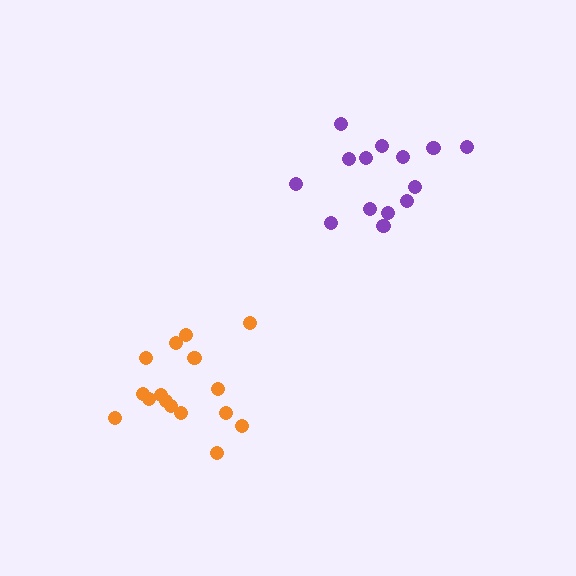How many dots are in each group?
Group 1: 14 dots, Group 2: 16 dots (30 total).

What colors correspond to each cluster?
The clusters are colored: purple, orange.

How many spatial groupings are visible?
There are 2 spatial groupings.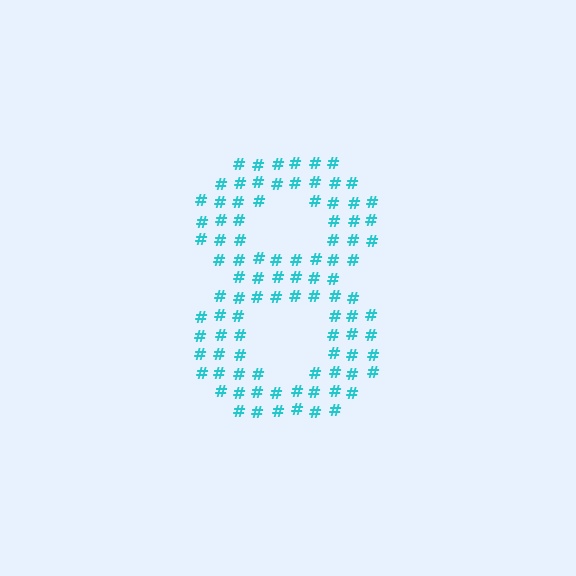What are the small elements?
The small elements are hash symbols.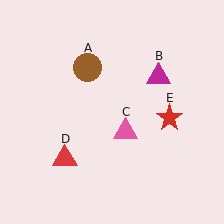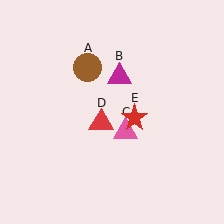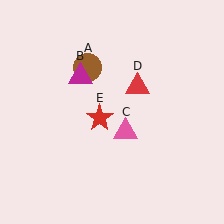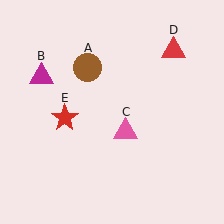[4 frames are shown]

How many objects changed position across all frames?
3 objects changed position: magenta triangle (object B), red triangle (object D), red star (object E).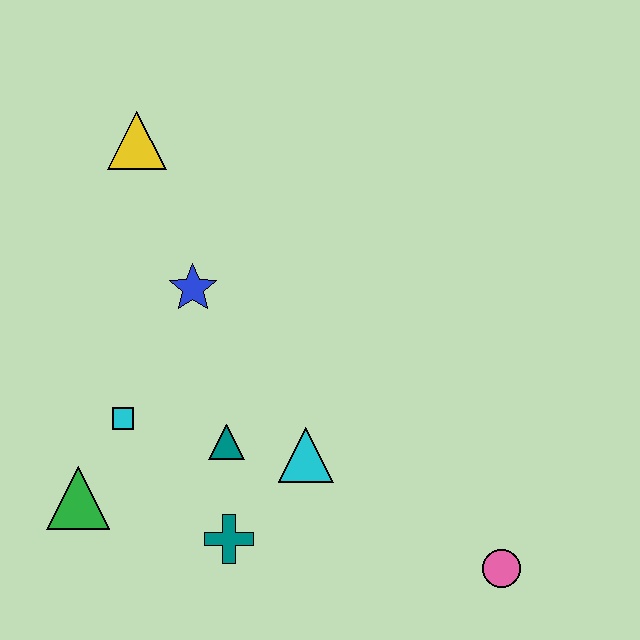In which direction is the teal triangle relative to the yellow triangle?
The teal triangle is below the yellow triangle.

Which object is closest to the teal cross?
The teal triangle is closest to the teal cross.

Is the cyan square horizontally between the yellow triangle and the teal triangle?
No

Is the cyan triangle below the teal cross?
No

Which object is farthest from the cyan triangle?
The yellow triangle is farthest from the cyan triangle.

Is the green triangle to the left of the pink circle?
Yes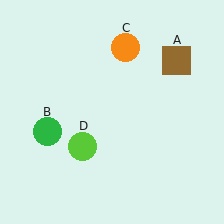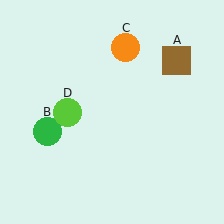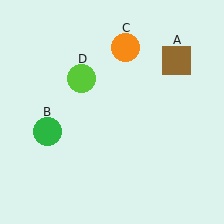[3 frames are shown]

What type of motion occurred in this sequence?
The lime circle (object D) rotated clockwise around the center of the scene.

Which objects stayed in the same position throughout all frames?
Brown square (object A) and green circle (object B) and orange circle (object C) remained stationary.